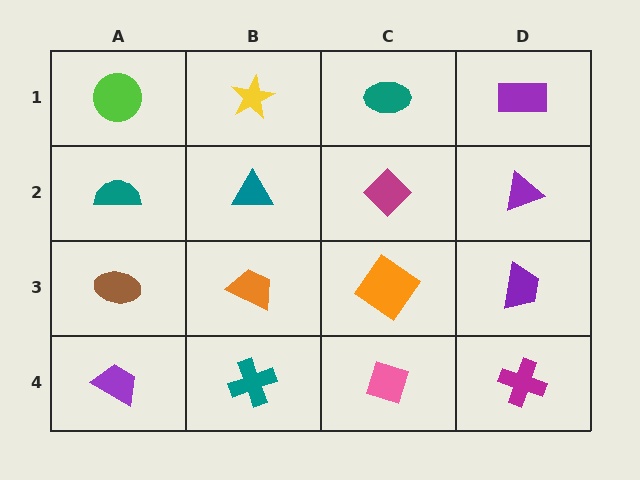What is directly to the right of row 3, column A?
An orange trapezoid.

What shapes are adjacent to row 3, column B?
A teal triangle (row 2, column B), a teal cross (row 4, column B), a brown ellipse (row 3, column A), an orange diamond (row 3, column C).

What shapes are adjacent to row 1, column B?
A teal triangle (row 2, column B), a lime circle (row 1, column A), a teal ellipse (row 1, column C).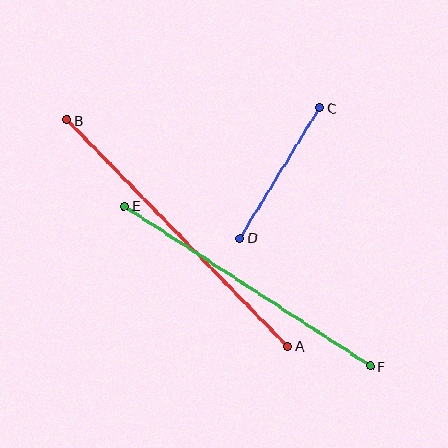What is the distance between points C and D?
The distance is approximately 153 pixels.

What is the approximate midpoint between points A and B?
The midpoint is at approximately (177, 233) pixels.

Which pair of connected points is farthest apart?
Points A and B are farthest apart.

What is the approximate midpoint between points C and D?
The midpoint is at approximately (280, 173) pixels.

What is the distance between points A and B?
The distance is approximately 316 pixels.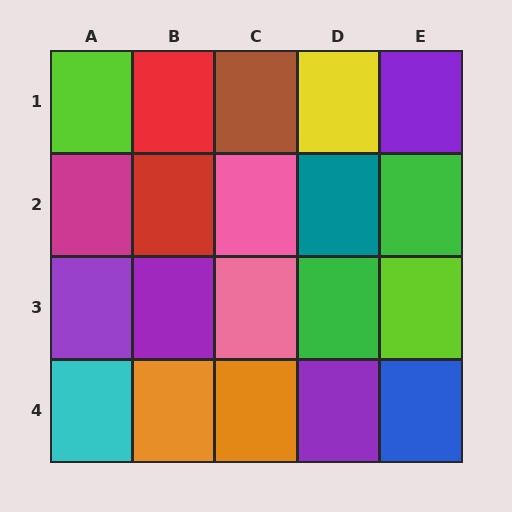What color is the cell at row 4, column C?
Orange.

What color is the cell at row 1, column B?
Red.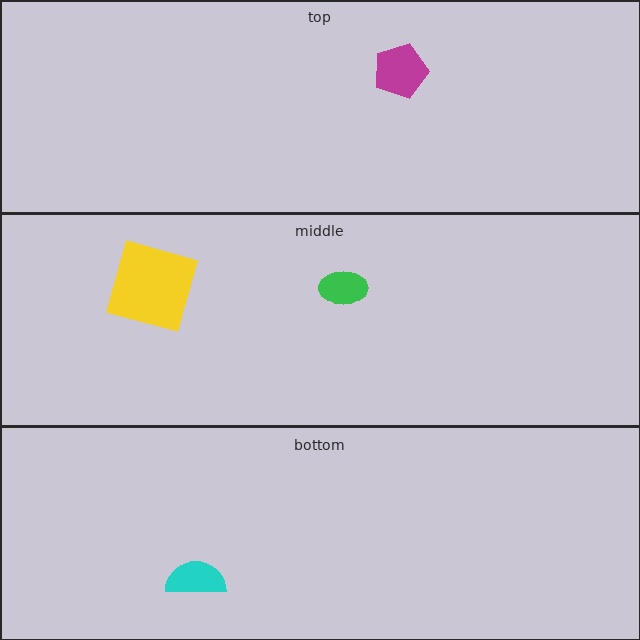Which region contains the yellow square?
The middle region.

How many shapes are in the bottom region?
1.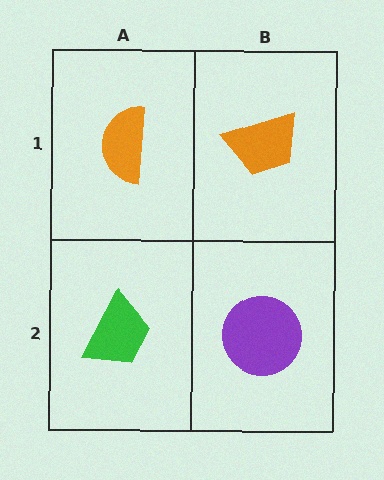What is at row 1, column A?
An orange semicircle.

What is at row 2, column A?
A green trapezoid.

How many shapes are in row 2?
2 shapes.